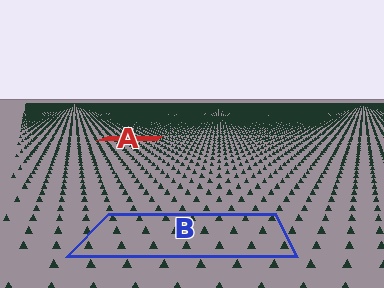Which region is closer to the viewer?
Region B is closer. The texture elements there are larger and more spread out.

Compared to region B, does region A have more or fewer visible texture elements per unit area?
Region A has more texture elements per unit area — they are packed more densely because it is farther away.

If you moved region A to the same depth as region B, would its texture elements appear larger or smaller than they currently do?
They would appear larger. At a closer depth, the same texture elements are projected at a bigger on-screen size.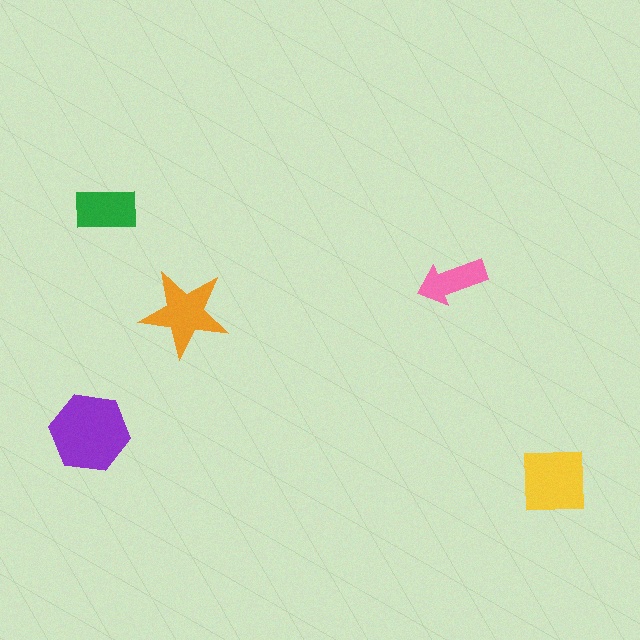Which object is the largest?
The purple hexagon.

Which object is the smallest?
The pink arrow.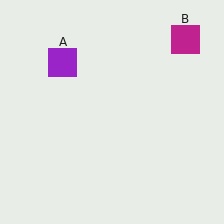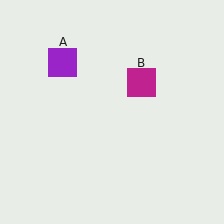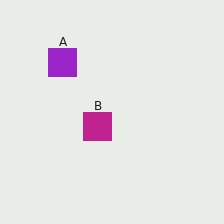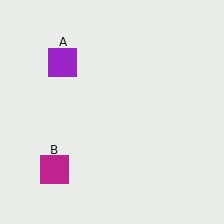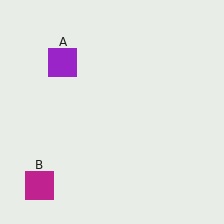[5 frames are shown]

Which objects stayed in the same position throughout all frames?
Purple square (object A) remained stationary.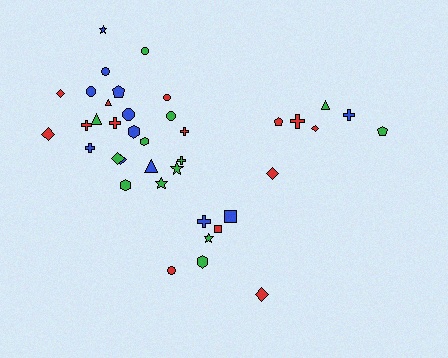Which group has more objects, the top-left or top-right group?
The top-left group.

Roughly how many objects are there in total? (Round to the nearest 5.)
Roughly 40 objects in total.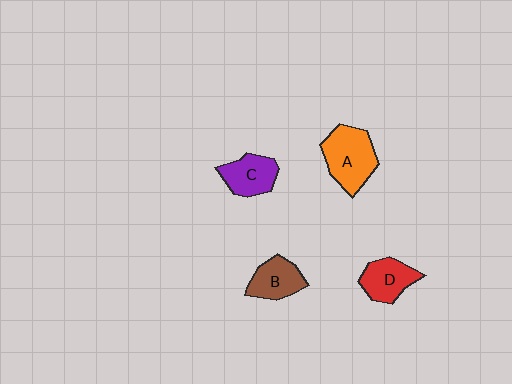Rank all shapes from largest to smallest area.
From largest to smallest: A (orange), C (purple), D (red), B (brown).